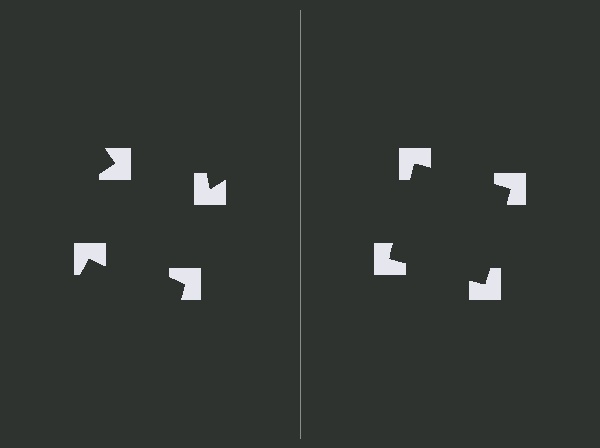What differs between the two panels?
The notched squares are positioned identically on both sides; only the wedge orientations differ. On the right they align to a square; on the left they are misaligned.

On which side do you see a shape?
An illusory square appears on the right side. On the left side the wedge cuts are rotated, so no coherent shape forms.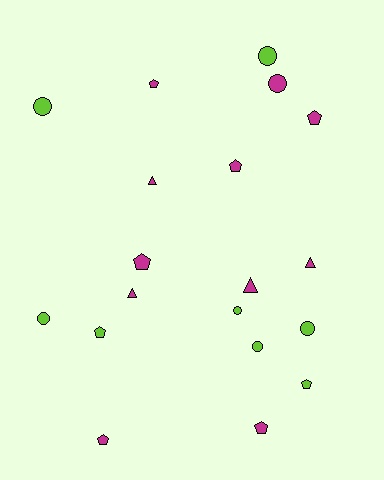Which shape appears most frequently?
Pentagon, with 8 objects.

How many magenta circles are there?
There is 1 magenta circle.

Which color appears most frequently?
Magenta, with 11 objects.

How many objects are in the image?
There are 19 objects.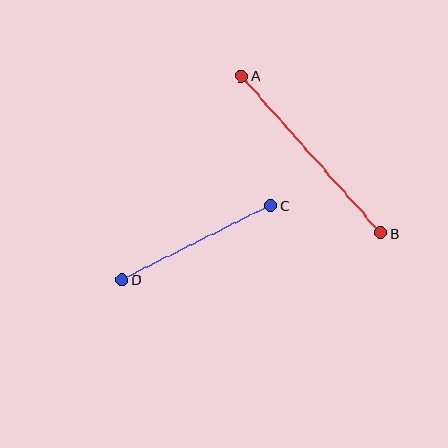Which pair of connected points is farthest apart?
Points A and B are farthest apart.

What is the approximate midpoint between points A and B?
The midpoint is at approximately (311, 154) pixels.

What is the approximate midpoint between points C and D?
The midpoint is at approximately (196, 242) pixels.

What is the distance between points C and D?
The distance is approximately 166 pixels.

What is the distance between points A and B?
The distance is approximately 210 pixels.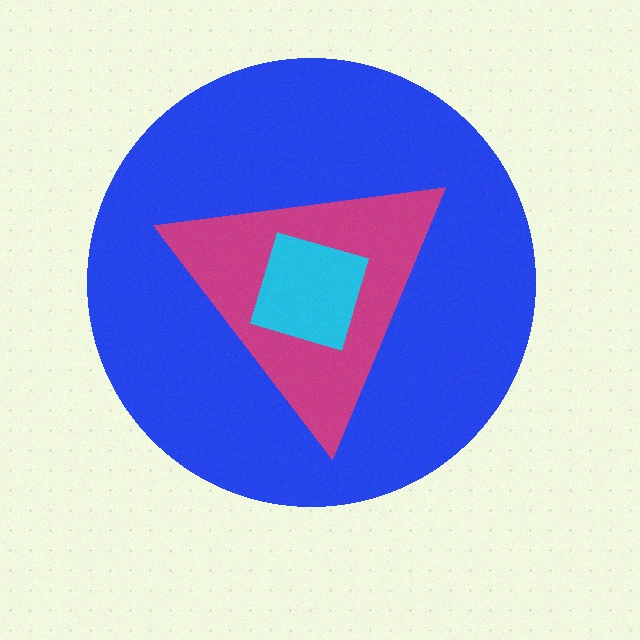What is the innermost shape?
The cyan diamond.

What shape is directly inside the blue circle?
The magenta triangle.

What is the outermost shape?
The blue circle.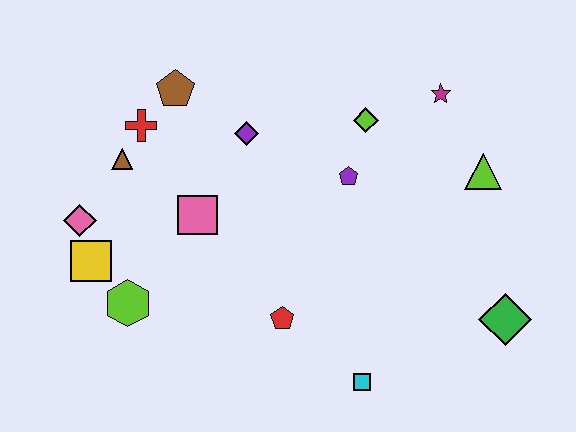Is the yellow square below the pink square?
Yes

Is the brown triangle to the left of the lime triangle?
Yes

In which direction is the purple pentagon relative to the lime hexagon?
The purple pentagon is to the right of the lime hexagon.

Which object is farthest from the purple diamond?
The green diamond is farthest from the purple diamond.